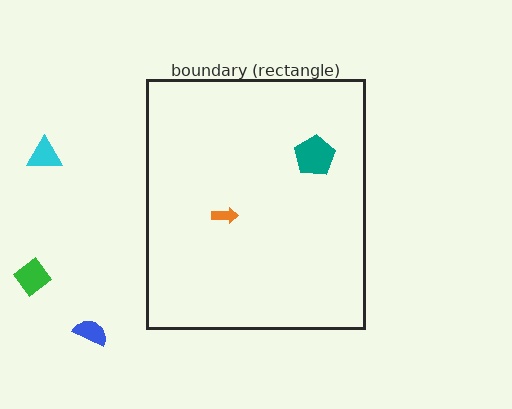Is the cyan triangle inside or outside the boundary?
Outside.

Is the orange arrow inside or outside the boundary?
Inside.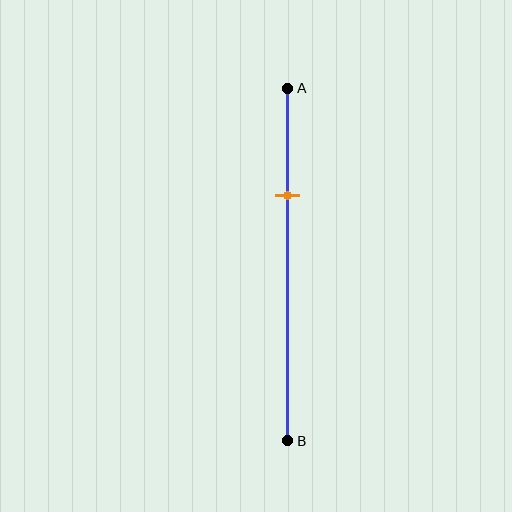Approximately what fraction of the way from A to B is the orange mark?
The orange mark is approximately 30% of the way from A to B.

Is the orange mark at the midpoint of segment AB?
No, the mark is at about 30% from A, not at the 50% midpoint.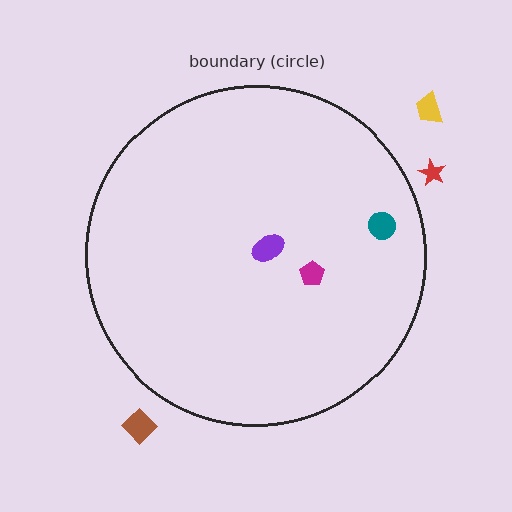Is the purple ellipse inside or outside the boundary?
Inside.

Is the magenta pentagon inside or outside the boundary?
Inside.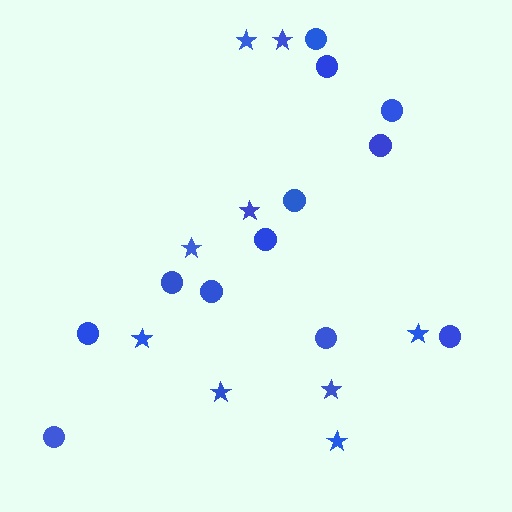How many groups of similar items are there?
There are 2 groups: one group of circles (12) and one group of stars (9).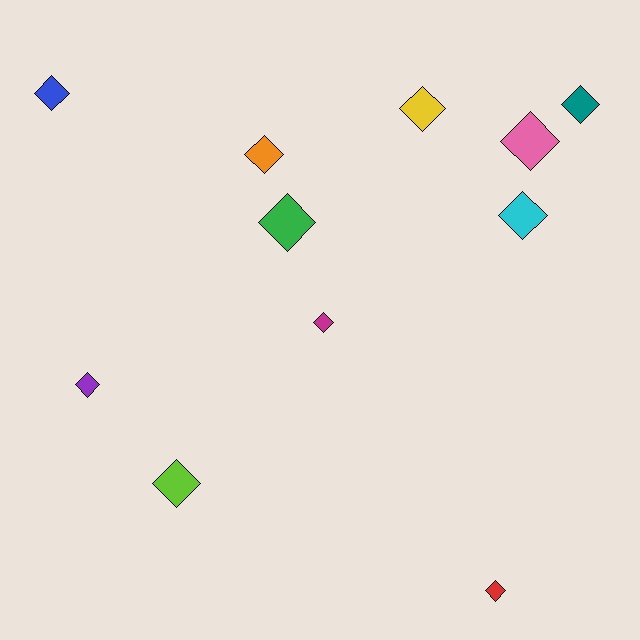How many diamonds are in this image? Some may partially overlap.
There are 11 diamonds.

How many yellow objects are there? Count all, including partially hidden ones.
There is 1 yellow object.